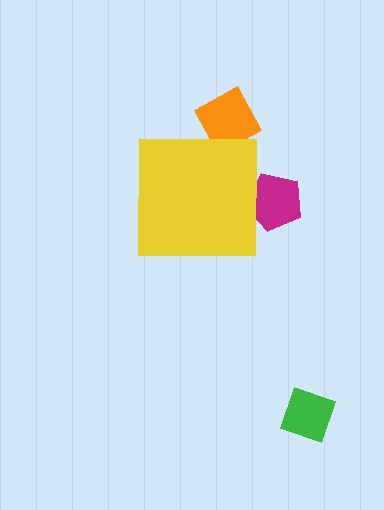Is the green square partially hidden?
No, the green square is fully visible.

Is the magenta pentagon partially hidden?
Yes, the magenta pentagon is partially hidden behind the yellow square.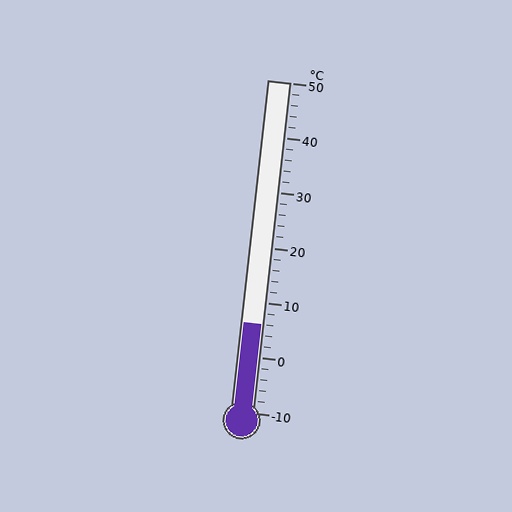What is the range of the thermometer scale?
The thermometer scale ranges from -10°C to 50°C.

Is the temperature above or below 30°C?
The temperature is below 30°C.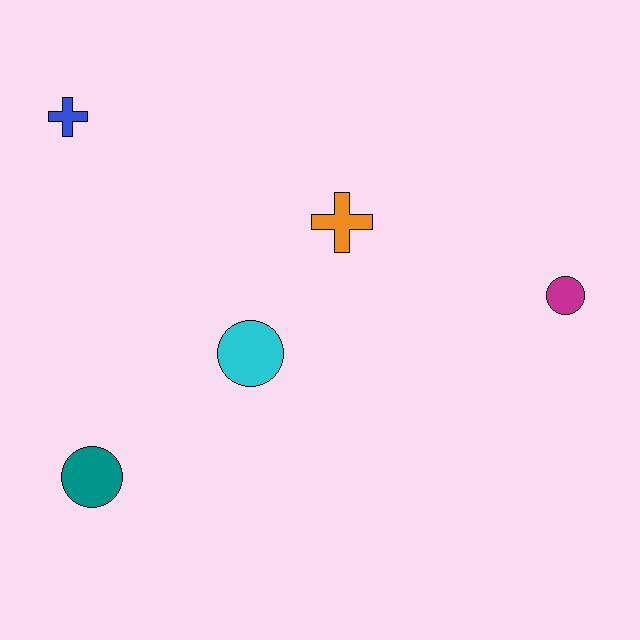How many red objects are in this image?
There are no red objects.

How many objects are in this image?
There are 5 objects.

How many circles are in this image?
There are 3 circles.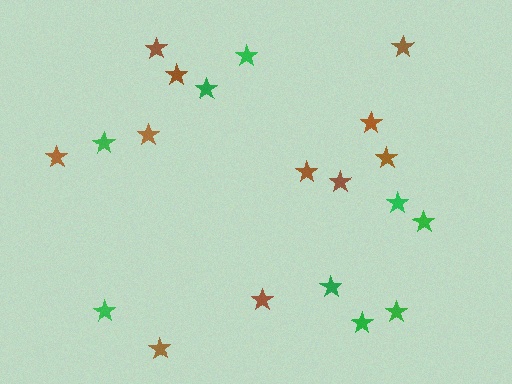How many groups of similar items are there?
There are 2 groups: one group of brown stars (11) and one group of green stars (9).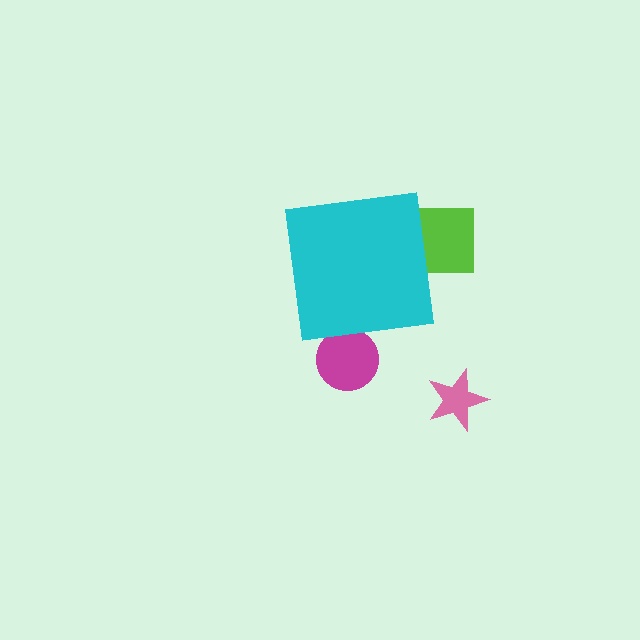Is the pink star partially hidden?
No, the pink star is fully visible.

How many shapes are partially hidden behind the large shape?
2 shapes are partially hidden.